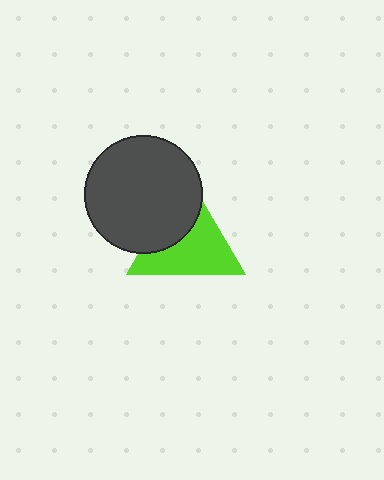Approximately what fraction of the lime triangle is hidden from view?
Roughly 38% of the lime triangle is hidden behind the dark gray circle.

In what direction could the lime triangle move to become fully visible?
The lime triangle could move toward the lower-right. That would shift it out from behind the dark gray circle entirely.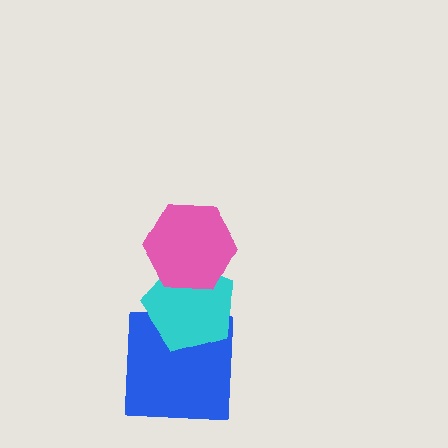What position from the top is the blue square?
The blue square is 3rd from the top.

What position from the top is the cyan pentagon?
The cyan pentagon is 2nd from the top.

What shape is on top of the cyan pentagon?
The pink hexagon is on top of the cyan pentagon.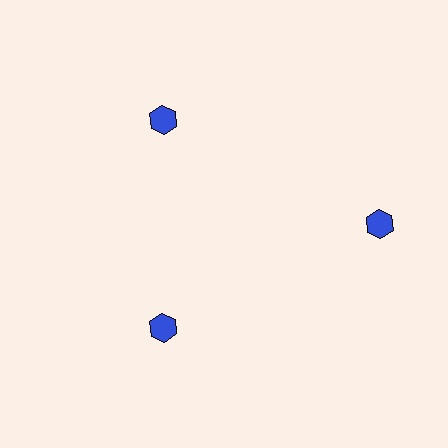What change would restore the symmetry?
The symmetry would be restored by moving it inward, back onto the ring so that all 3 hexagons sit at equal angles and equal distance from the center.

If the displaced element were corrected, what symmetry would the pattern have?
It would have 3-fold rotational symmetry — the pattern would map onto itself every 120 degrees.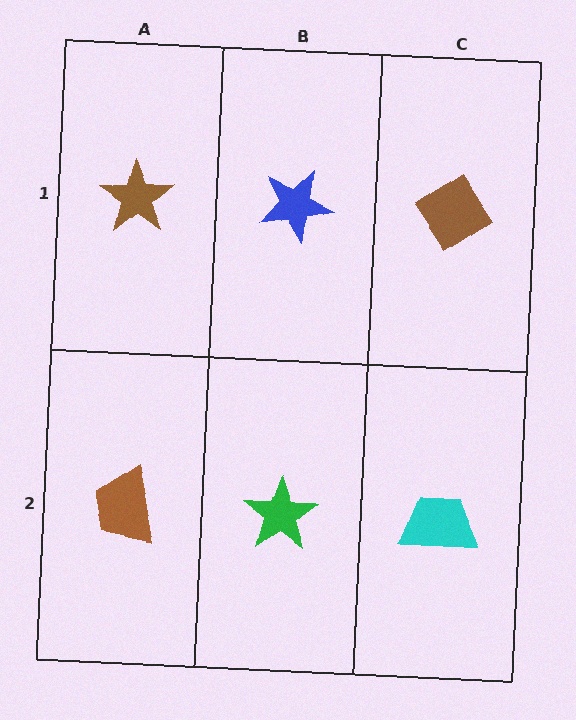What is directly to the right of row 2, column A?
A green star.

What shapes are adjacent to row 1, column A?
A brown trapezoid (row 2, column A), a blue star (row 1, column B).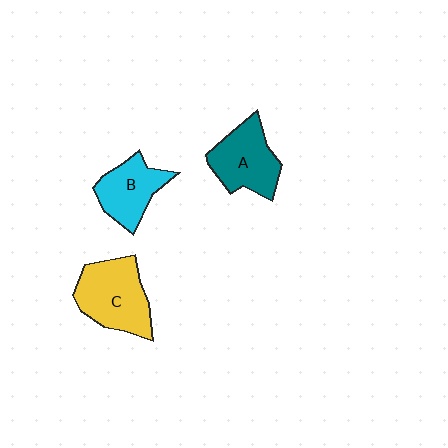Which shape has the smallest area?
Shape B (cyan).